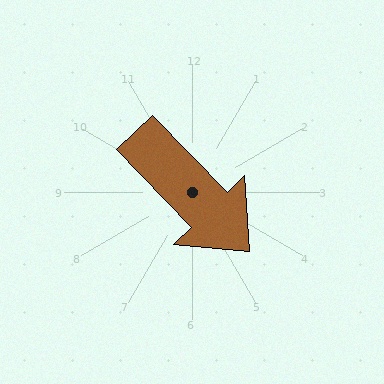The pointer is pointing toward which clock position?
Roughly 5 o'clock.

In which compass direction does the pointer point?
Southeast.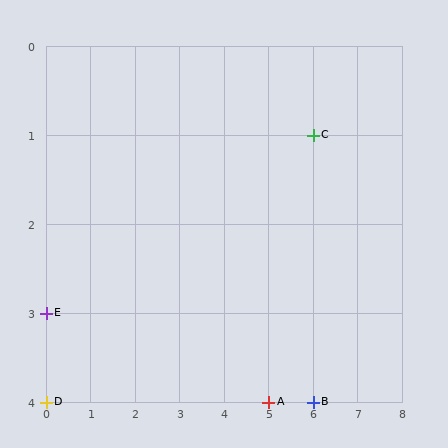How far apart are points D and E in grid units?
Points D and E are 1 row apart.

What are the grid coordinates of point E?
Point E is at grid coordinates (0, 3).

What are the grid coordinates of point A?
Point A is at grid coordinates (5, 4).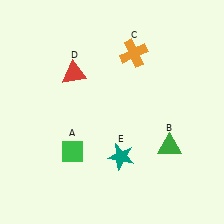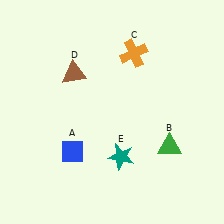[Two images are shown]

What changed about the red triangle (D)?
In Image 1, D is red. In Image 2, it changed to brown.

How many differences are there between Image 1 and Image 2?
There are 2 differences between the two images.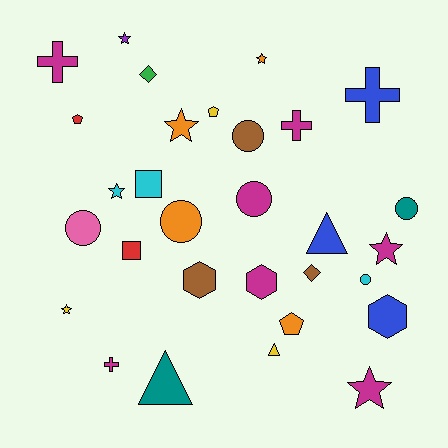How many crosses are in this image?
There are 4 crosses.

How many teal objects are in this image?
There are 2 teal objects.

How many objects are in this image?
There are 30 objects.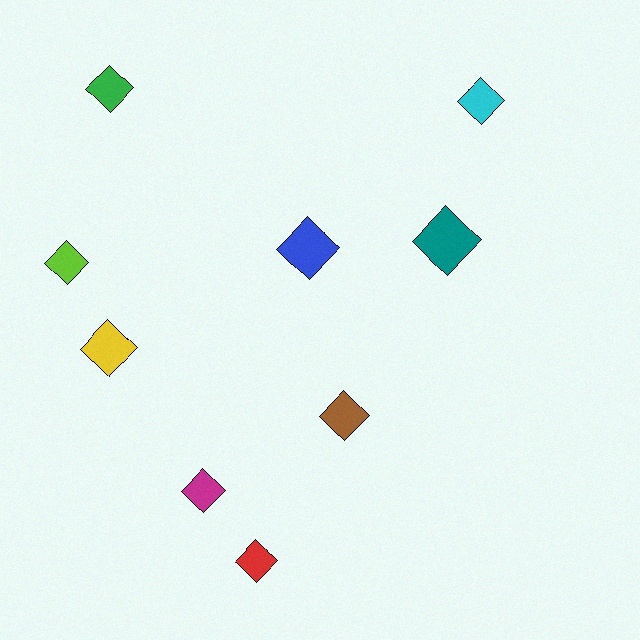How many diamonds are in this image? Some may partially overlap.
There are 9 diamonds.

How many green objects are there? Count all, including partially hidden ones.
There is 1 green object.